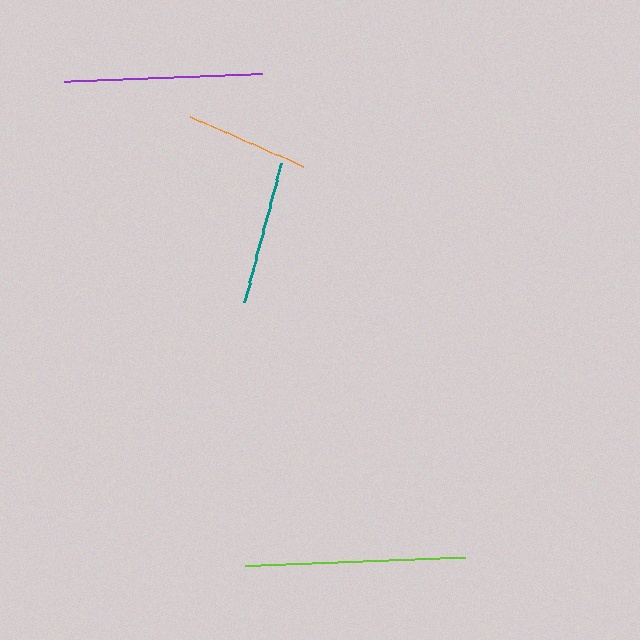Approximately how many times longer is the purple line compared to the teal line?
The purple line is approximately 1.4 times the length of the teal line.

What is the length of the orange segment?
The orange segment is approximately 123 pixels long.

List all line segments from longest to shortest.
From longest to shortest: lime, purple, teal, orange.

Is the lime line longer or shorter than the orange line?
The lime line is longer than the orange line.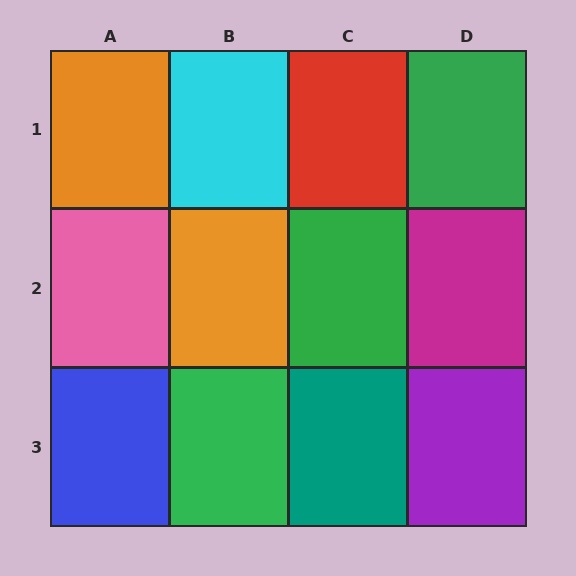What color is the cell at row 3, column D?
Purple.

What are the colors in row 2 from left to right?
Pink, orange, green, magenta.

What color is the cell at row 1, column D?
Green.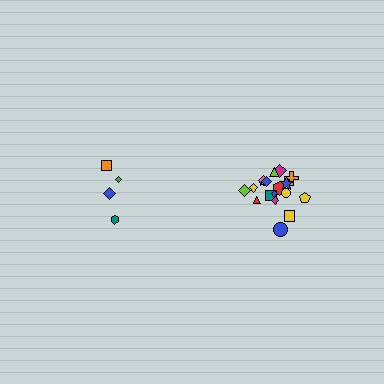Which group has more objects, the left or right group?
The right group.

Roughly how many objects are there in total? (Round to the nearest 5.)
Roughly 20 objects in total.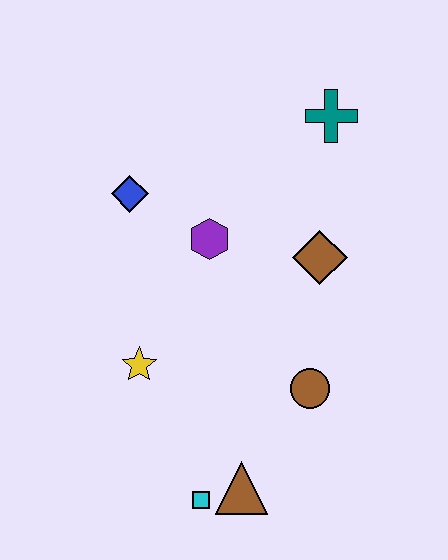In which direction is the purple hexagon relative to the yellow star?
The purple hexagon is above the yellow star.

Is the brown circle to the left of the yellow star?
No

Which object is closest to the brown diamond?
The purple hexagon is closest to the brown diamond.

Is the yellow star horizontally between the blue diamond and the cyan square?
Yes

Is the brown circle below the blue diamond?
Yes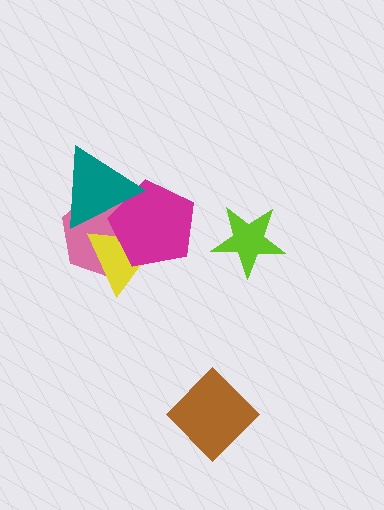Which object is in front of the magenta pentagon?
The teal triangle is in front of the magenta pentagon.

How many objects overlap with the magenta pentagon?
3 objects overlap with the magenta pentagon.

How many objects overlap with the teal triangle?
3 objects overlap with the teal triangle.